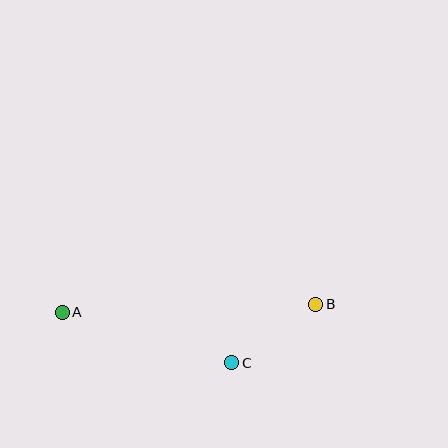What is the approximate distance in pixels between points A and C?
The distance between A and C is approximately 177 pixels.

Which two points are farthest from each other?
Points A and B are farthest from each other.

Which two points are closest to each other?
Points B and C are closest to each other.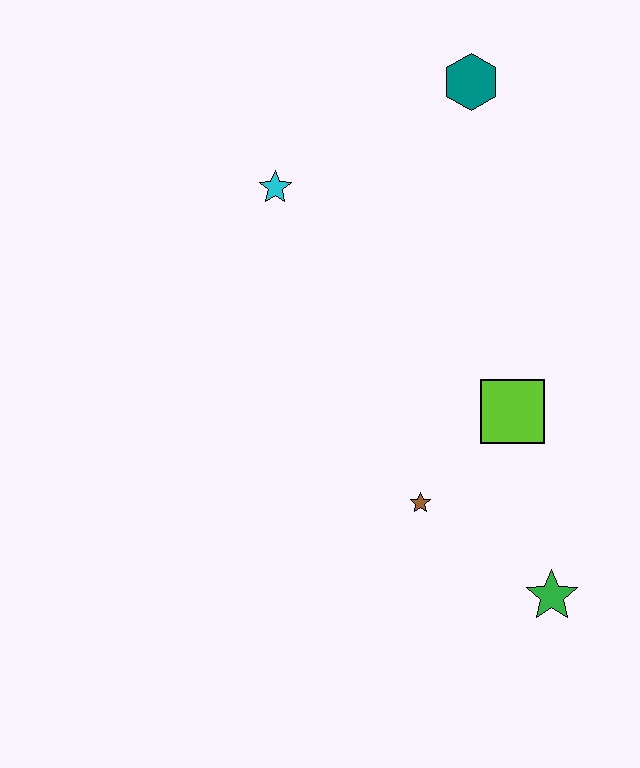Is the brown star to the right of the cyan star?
Yes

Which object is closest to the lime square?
The brown star is closest to the lime square.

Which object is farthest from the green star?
The teal hexagon is farthest from the green star.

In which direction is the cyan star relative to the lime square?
The cyan star is to the left of the lime square.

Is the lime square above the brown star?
Yes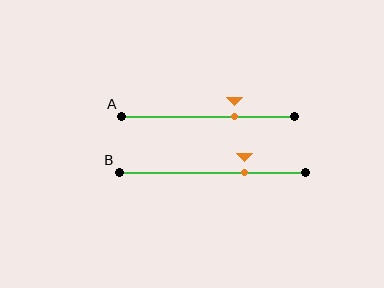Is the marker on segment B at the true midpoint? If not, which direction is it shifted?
No, the marker on segment B is shifted to the right by about 18% of the segment length.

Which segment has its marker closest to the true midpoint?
Segment A has its marker closest to the true midpoint.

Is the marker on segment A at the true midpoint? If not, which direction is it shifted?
No, the marker on segment A is shifted to the right by about 16% of the segment length.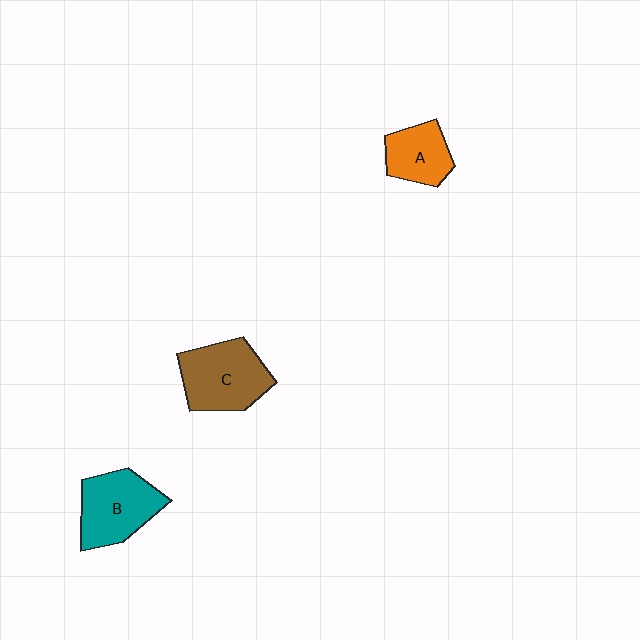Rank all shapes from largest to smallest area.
From largest to smallest: C (brown), B (teal), A (orange).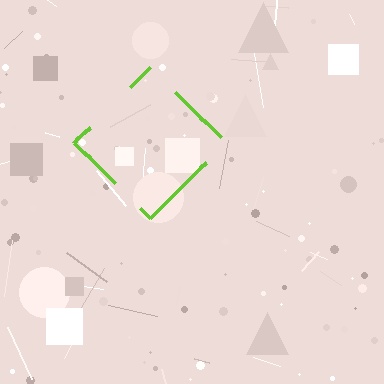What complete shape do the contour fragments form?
The contour fragments form a diamond.